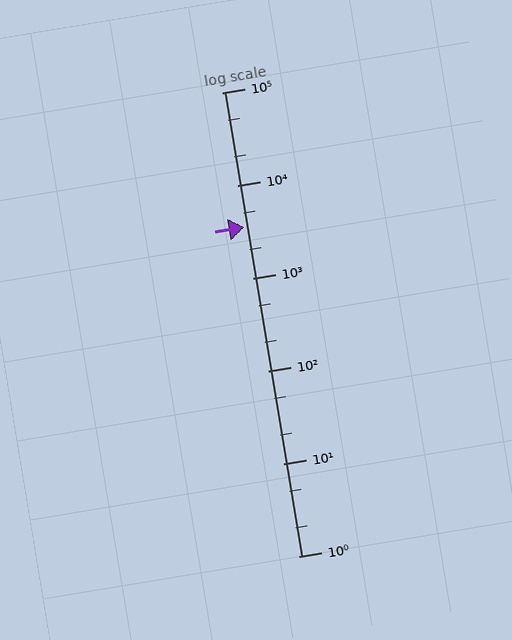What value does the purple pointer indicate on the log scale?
The pointer indicates approximately 3500.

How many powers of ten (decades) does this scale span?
The scale spans 5 decades, from 1 to 100000.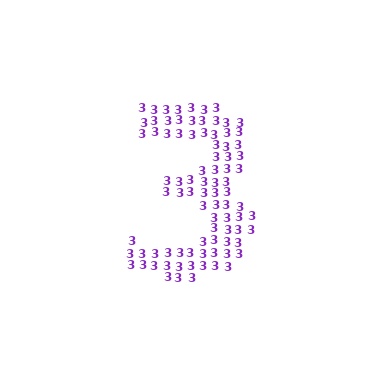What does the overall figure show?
The overall figure shows the digit 3.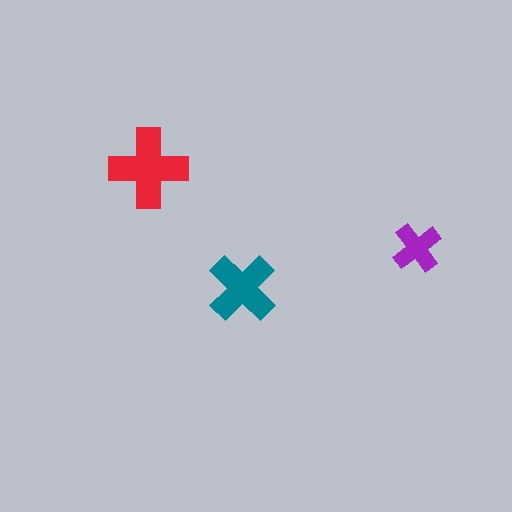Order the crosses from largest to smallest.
the red one, the teal one, the purple one.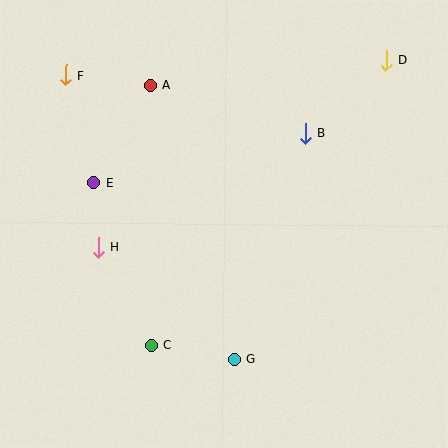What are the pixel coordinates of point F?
Point F is at (65, 75).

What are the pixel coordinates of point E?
Point E is at (94, 183).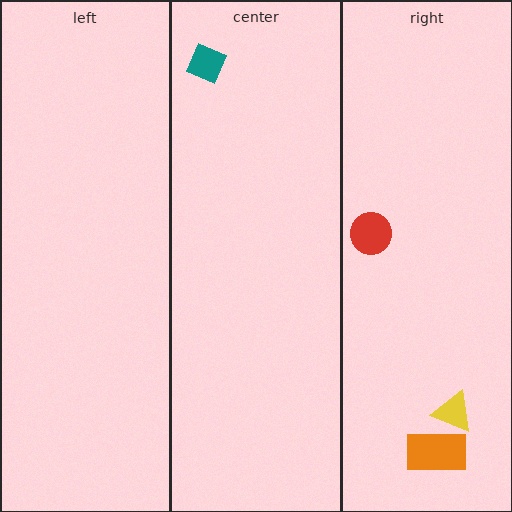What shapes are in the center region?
The teal diamond.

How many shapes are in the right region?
3.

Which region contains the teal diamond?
The center region.